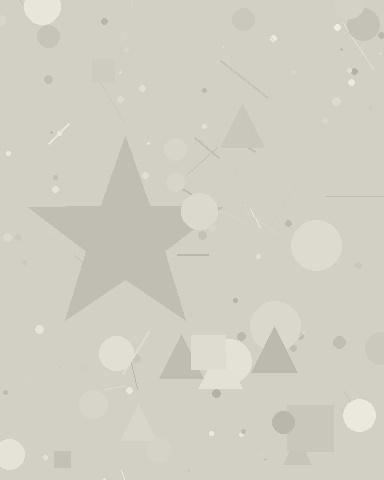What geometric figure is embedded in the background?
A star is embedded in the background.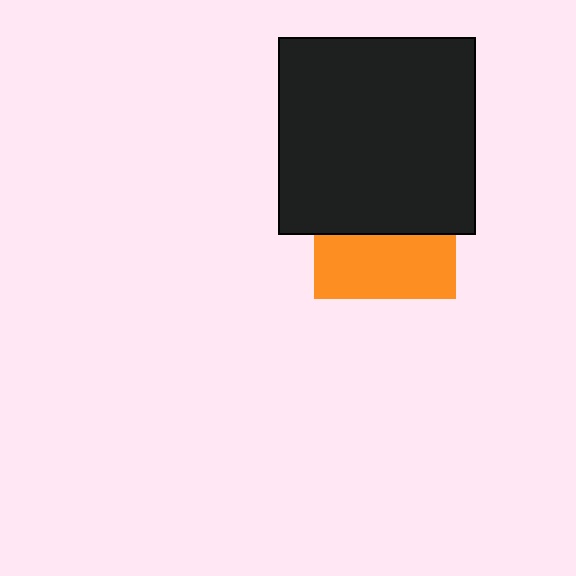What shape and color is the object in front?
The object in front is a black square.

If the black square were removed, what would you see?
You would see the complete orange square.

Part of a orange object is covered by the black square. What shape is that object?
It is a square.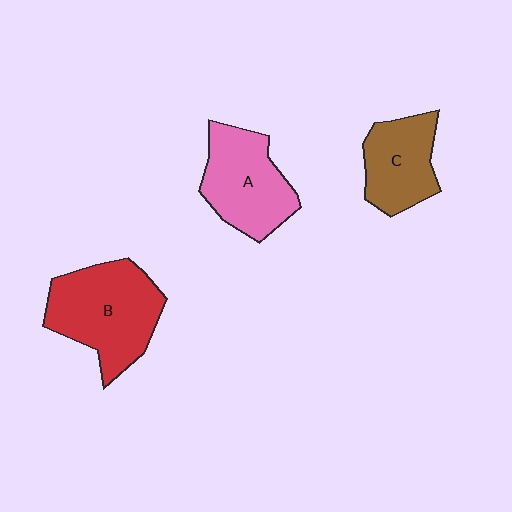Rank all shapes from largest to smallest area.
From largest to smallest: B (red), A (pink), C (brown).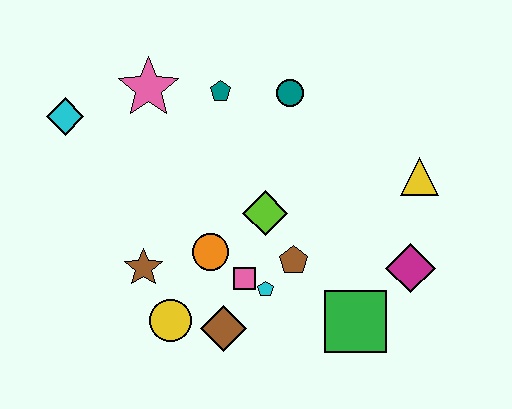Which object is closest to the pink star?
The teal pentagon is closest to the pink star.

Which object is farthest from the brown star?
The yellow triangle is farthest from the brown star.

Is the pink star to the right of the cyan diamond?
Yes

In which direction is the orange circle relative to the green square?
The orange circle is to the left of the green square.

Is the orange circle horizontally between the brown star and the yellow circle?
No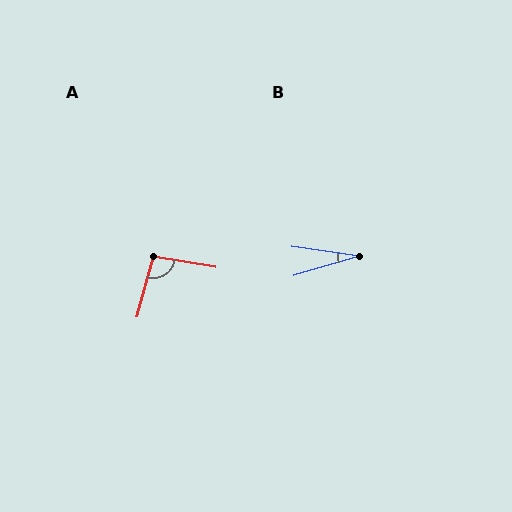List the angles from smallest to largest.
B (25°), A (95°).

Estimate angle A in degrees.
Approximately 95 degrees.